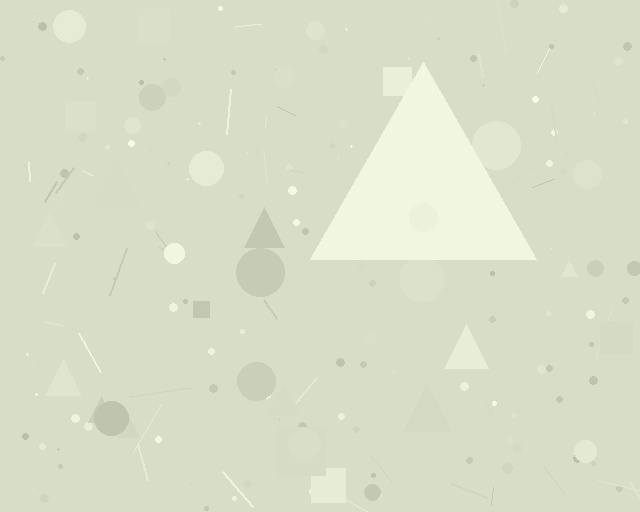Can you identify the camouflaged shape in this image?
The camouflaged shape is a triangle.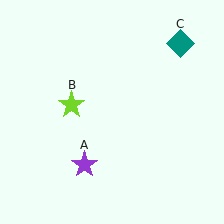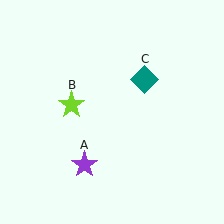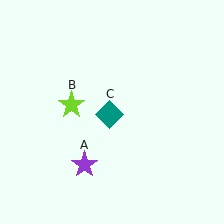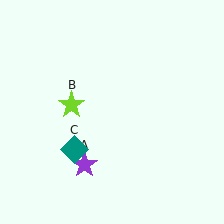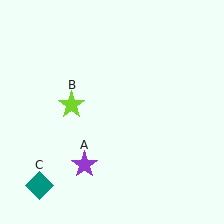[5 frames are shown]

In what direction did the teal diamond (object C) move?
The teal diamond (object C) moved down and to the left.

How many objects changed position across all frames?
1 object changed position: teal diamond (object C).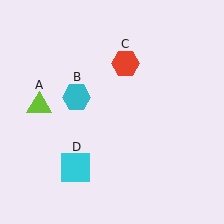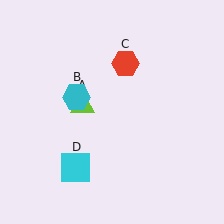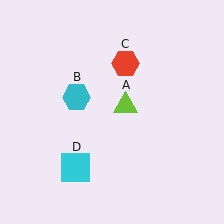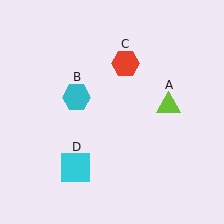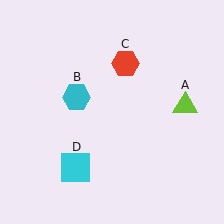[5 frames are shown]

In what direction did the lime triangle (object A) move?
The lime triangle (object A) moved right.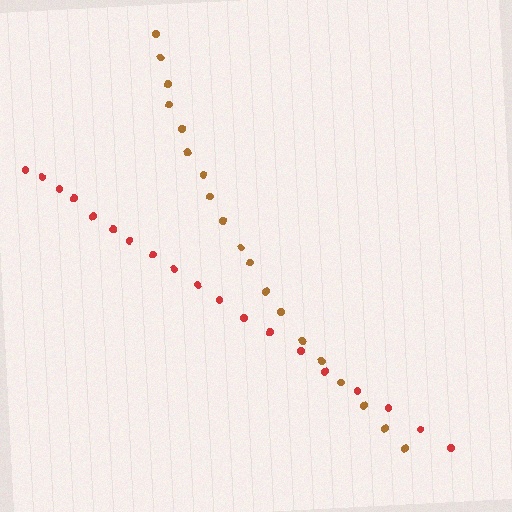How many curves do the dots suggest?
There are 2 distinct paths.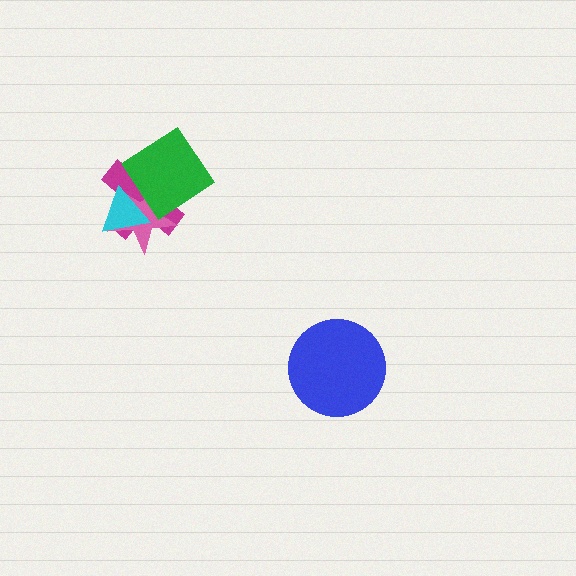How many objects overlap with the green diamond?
2 objects overlap with the green diamond.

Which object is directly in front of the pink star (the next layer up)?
The cyan triangle is directly in front of the pink star.